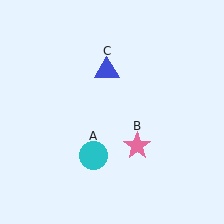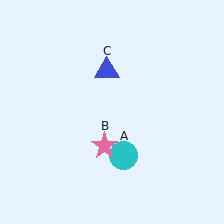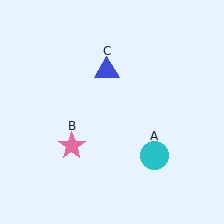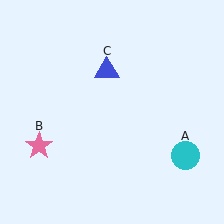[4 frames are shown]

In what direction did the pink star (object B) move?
The pink star (object B) moved left.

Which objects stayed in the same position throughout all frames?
Blue triangle (object C) remained stationary.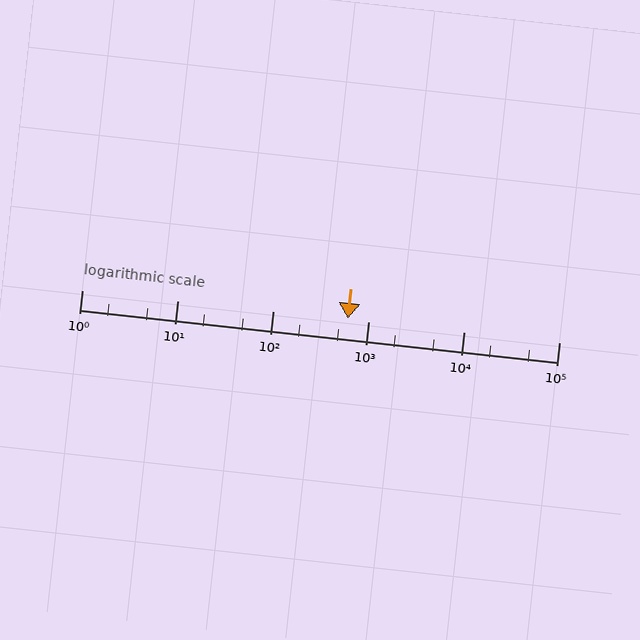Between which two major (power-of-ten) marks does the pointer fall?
The pointer is between 100 and 1000.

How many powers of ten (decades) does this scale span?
The scale spans 5 decades, from 1 to 100000.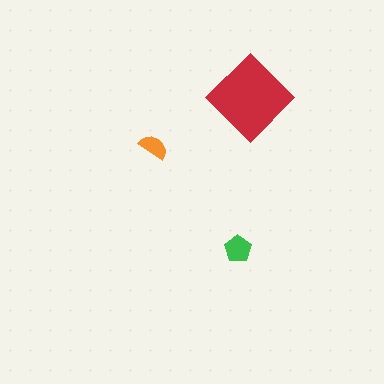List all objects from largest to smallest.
The red diamond, the green pentagon, the orange semicircle.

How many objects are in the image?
There are 3 objects in the image.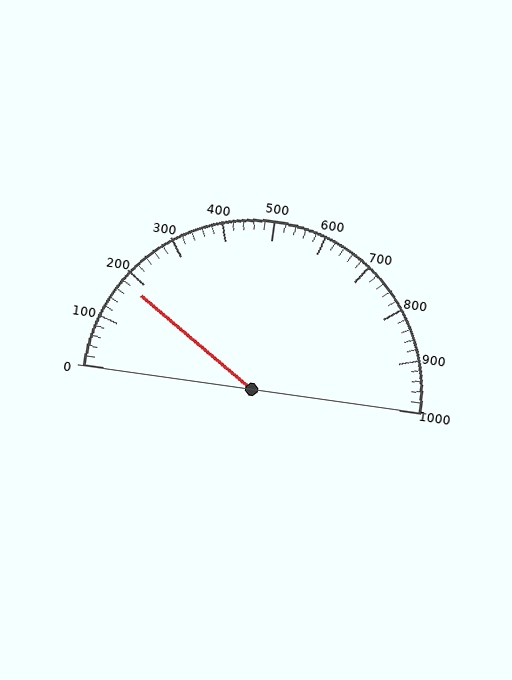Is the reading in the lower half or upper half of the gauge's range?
The reading is in the lower half of the range (0 to 1000).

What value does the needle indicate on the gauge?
The needle indicates approximately 180.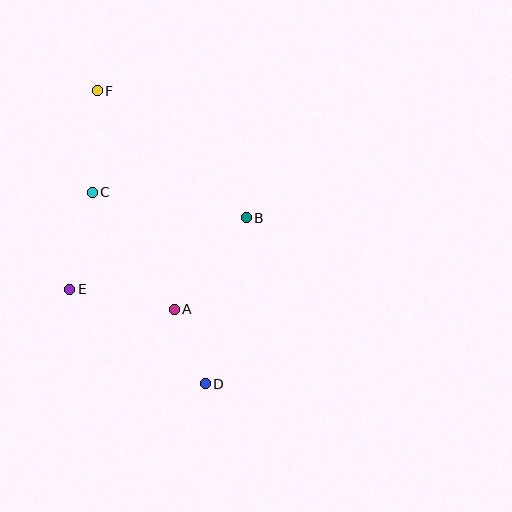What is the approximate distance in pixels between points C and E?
The distance between C and E is approximately 100 pixels.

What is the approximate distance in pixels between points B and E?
The distance between B and E is approximately 191 pixels.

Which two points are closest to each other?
Points A and D are closest to each other.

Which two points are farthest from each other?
Points D and F are farthest from each other.